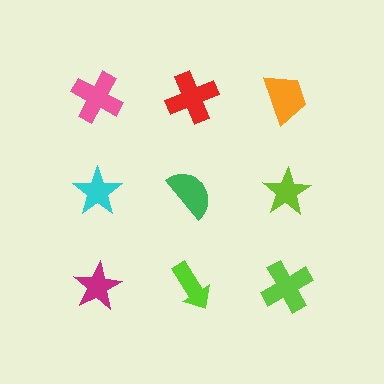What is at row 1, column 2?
A red cross.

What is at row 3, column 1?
A magenta star.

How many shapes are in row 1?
3 shapes.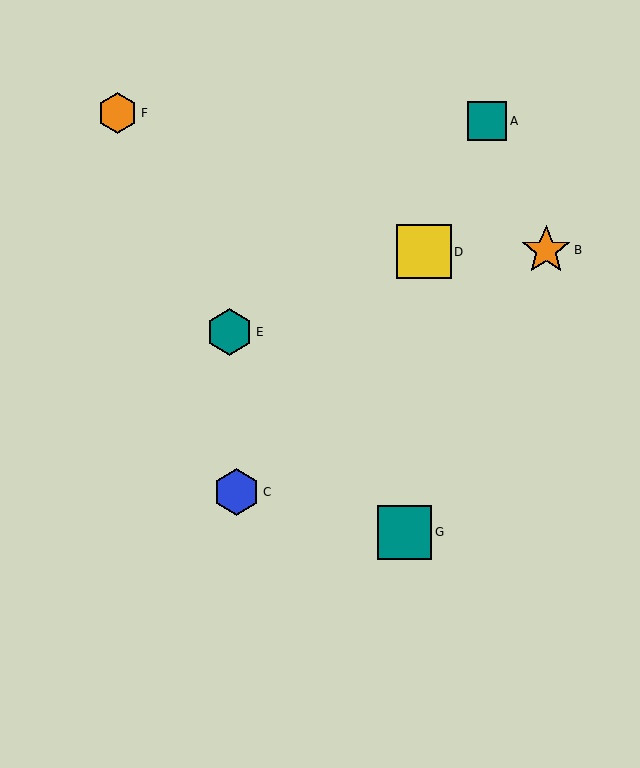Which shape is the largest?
The yellow square (labeled D) is the largest.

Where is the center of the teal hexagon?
The center of the teal hexagon is at (230, 332).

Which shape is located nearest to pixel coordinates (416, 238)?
The yellow square (labeled D) at (424, 252) is nearest to that location.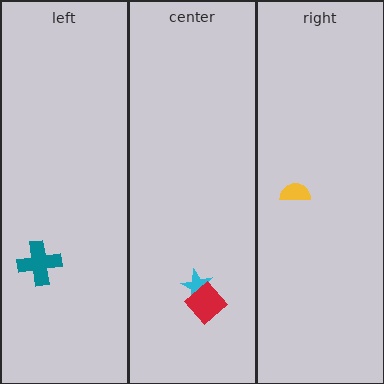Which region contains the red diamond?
The center region.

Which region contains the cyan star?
The center region.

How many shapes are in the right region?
1.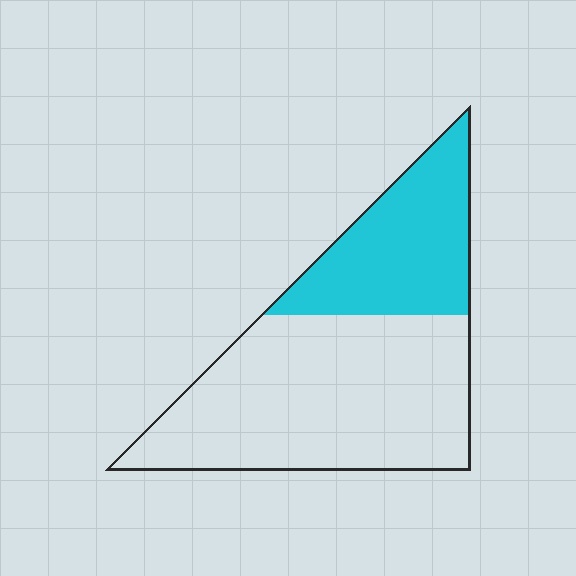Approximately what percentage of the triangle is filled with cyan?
Approximately 35%.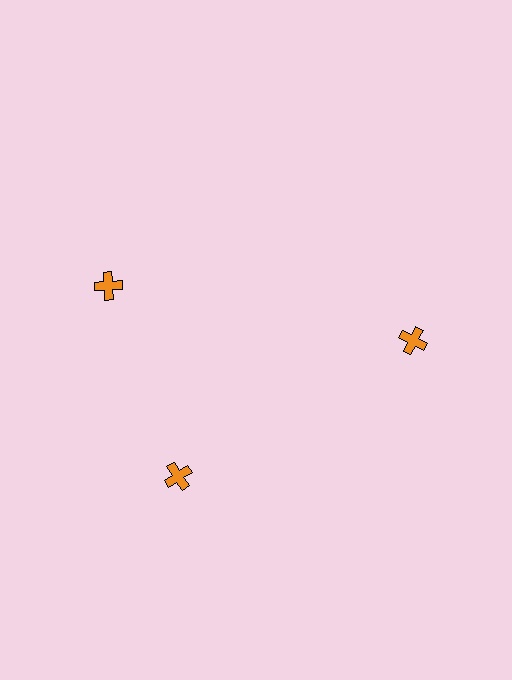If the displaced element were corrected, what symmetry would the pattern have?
It would have 3-fold rotational symmetry — the pattern would map onto itself every 120 degrees.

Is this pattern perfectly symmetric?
No. The 3 orange crosses are arranged in a ring, but one element near the 11 o'clock position is rotated out of alignment along the ring, breaking the 3-fold rotational symmetry.